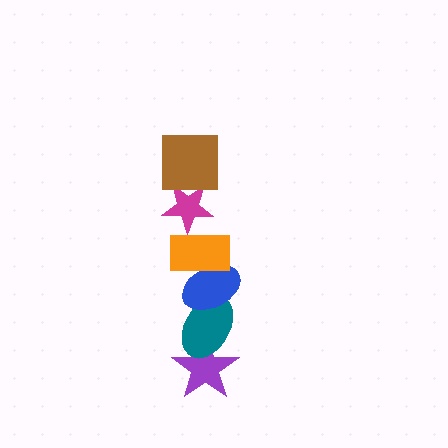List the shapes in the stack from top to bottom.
From top to bottom: the brown square, the magenta star, the orange rectangle, the blue ellipse, the teal ellipse, the purple star.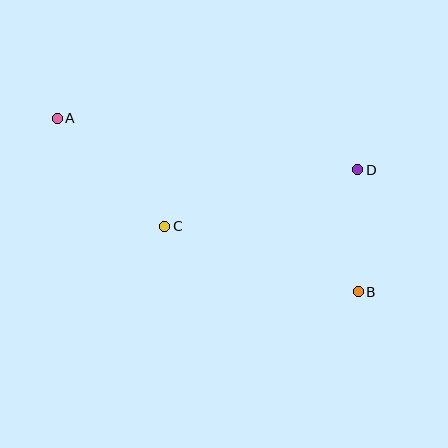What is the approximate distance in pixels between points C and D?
The distance between C and D is approximately 201 pixels.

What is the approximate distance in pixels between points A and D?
The distance between A and D is approximately 305 pixels.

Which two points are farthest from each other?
Points A and B are farthest from each other.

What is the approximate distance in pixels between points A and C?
The distance between A and C is approximately 152 pixels.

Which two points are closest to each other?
Points B and D are closest to each other.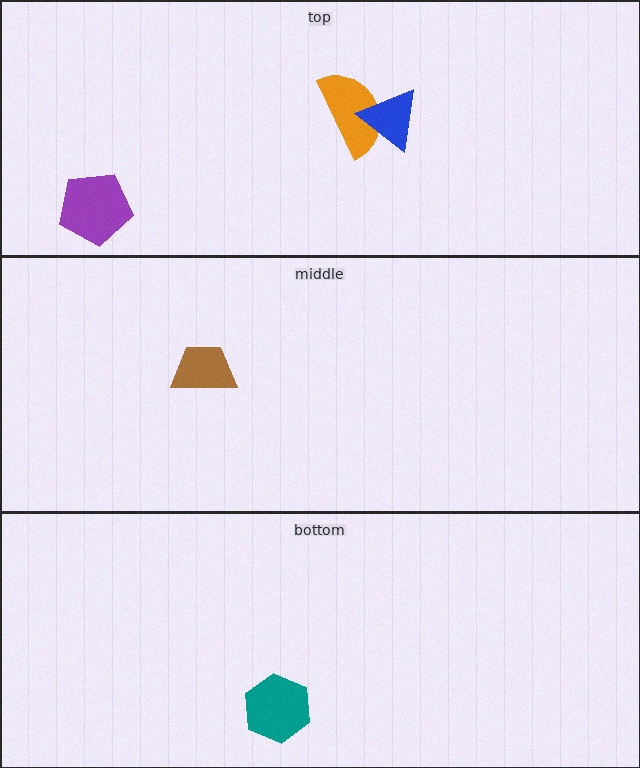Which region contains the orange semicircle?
The top region.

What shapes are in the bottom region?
The teal hexagon.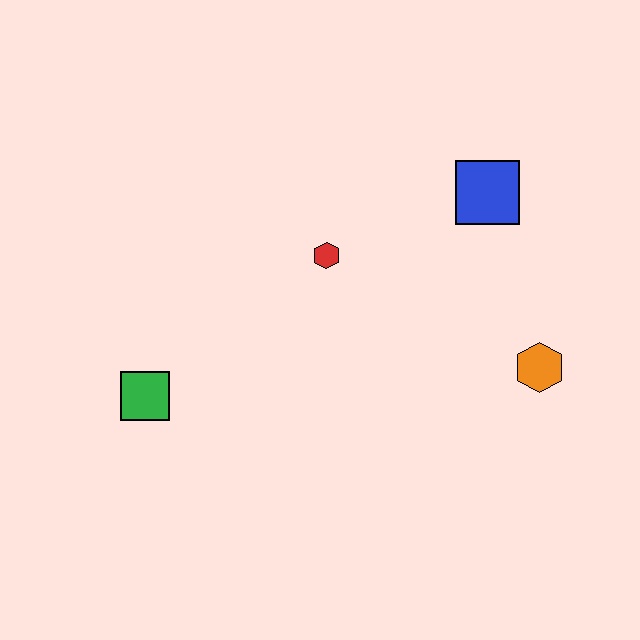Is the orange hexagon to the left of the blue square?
No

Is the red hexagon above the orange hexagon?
Yes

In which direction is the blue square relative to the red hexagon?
The blue square is to the right of the red hexagon.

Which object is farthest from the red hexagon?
The orange hexagon is farthest from the red hexagon.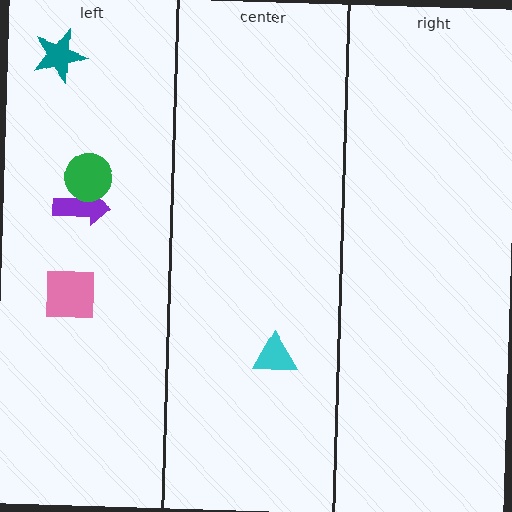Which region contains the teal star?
The left region.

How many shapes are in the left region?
4.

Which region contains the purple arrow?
The left region.